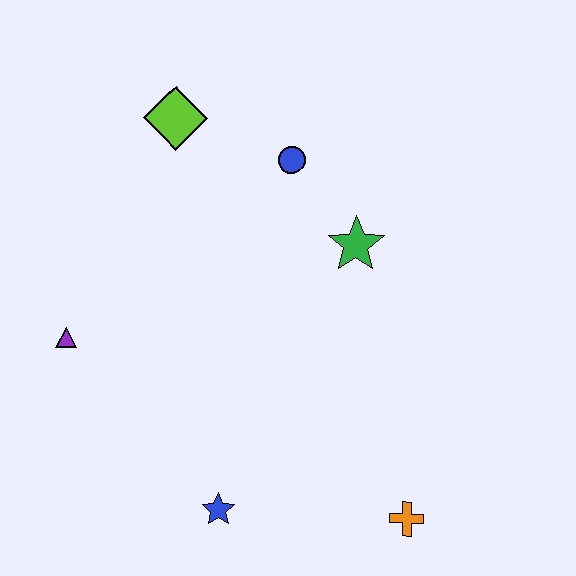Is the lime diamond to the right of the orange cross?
No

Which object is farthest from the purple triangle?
The orange cross is farthest from the purple triangle.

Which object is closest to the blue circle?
The green star is closest to the blue circle.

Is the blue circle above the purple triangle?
Yes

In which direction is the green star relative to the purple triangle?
The green star is to the right of the purple triangle.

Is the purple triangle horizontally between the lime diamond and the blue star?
No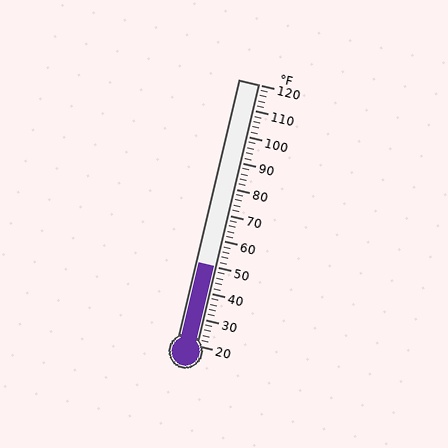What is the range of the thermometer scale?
The thermometer scale ranges from 20°F to 120°F.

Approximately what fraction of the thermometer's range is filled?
The thermometer is filled to approximately 30% of its range.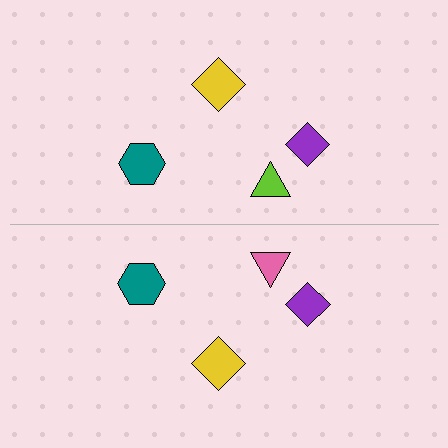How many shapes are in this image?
There are 8 shapes in this image.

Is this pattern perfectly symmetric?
No, the pattern is not perfectly symmetric. The pink triangle on the bottom side breaks the symmetry — its mirror counterpart is lime.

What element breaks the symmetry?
The pink triangle on the bottom side breaks the symmetry — its mirror counterpart is lime.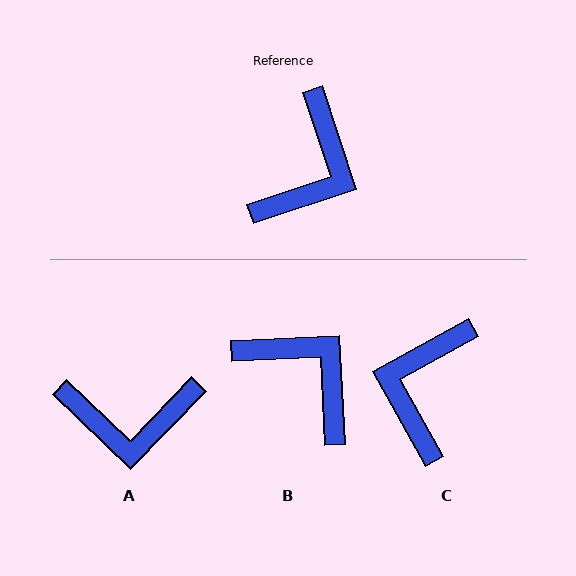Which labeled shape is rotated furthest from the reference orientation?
C, about 169 degrees away.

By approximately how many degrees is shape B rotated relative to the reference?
Approximately 74 degrees counter-clockwise.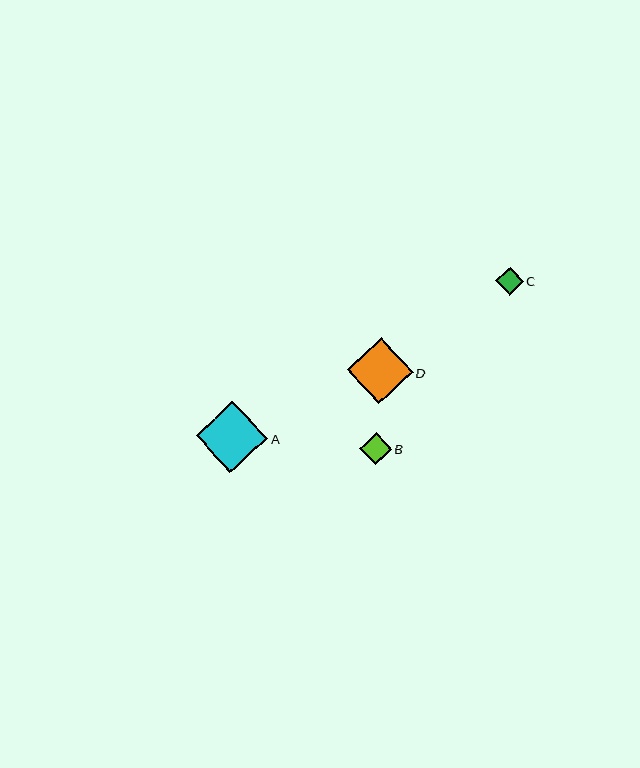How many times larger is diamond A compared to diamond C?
Diamond A is approximately 2.6 times the size of diamond C.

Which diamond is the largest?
Diamond A is the largest with a size of approximately 72 pixels.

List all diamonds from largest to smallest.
From largest to smallest: A, D, B, C.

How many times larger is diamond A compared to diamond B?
Diamond A is approximately 2.2 times the size of diamond B.